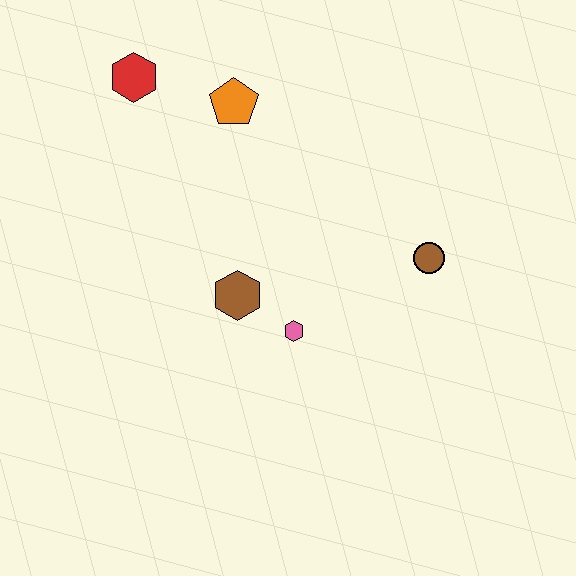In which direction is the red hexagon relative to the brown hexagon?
The red hexagon is above the brown hexagon.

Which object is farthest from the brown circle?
The red hexagon is farthest from the brown circle.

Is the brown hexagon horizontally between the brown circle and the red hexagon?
Yes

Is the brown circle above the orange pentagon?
No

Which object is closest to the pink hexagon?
The brown hexagon is closest to the pink hexagon.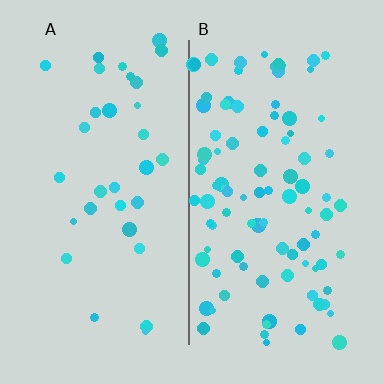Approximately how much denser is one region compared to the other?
Approximately 3.0× — region B over region A.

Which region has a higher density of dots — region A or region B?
B (the right).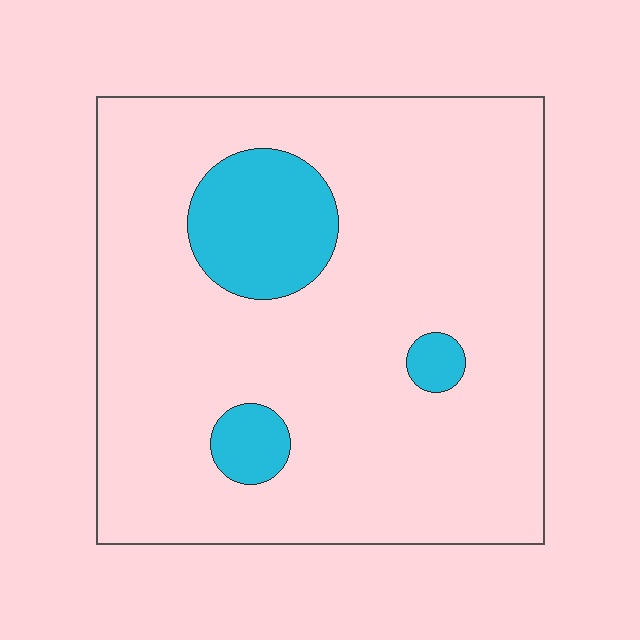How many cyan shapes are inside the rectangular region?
3.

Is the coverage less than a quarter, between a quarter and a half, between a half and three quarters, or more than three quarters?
Less than a quarter.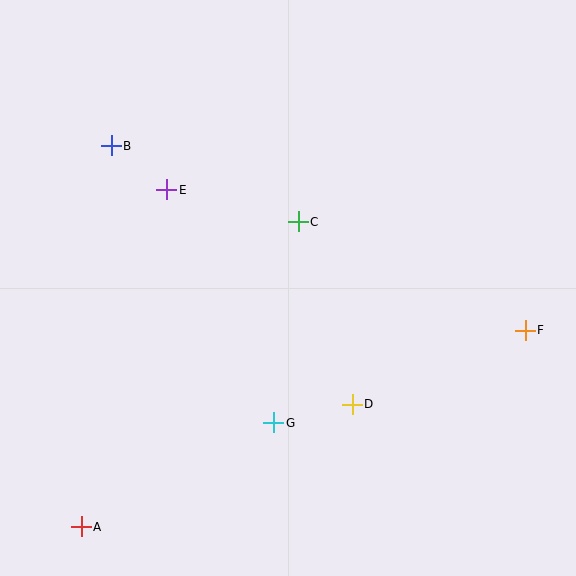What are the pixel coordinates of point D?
Point D is at (352, 404).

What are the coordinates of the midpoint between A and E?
The midpoint between A and E is at (124, 358).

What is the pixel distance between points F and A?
The distance between F and A is 486 pixels.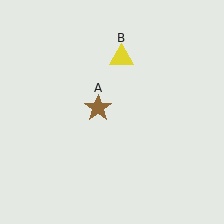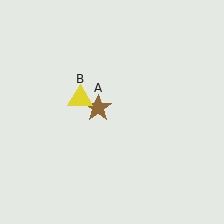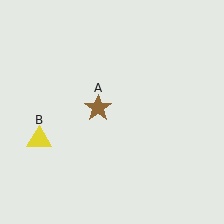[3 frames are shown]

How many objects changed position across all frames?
1 object changed position: yellow triangle (object B).